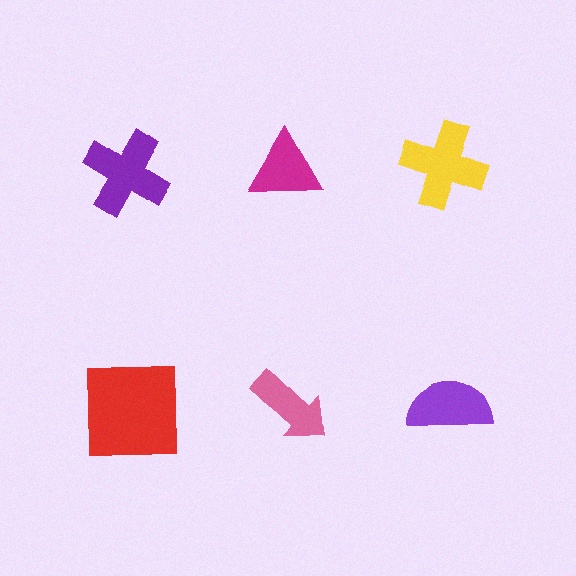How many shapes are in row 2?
3 shapes.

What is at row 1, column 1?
A purple cross.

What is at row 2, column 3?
A purple semicircle.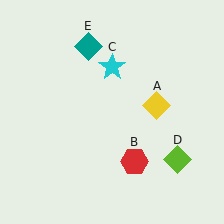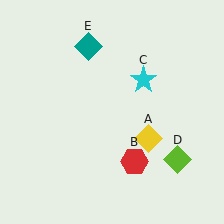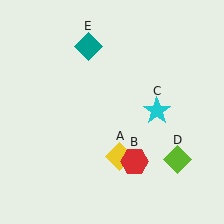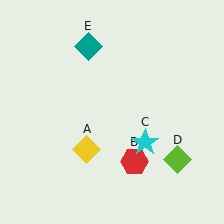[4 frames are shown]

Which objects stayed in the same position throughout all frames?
Red hexagon (object B) and lime diamond (object D) and teal diamond (object E) remained stationary.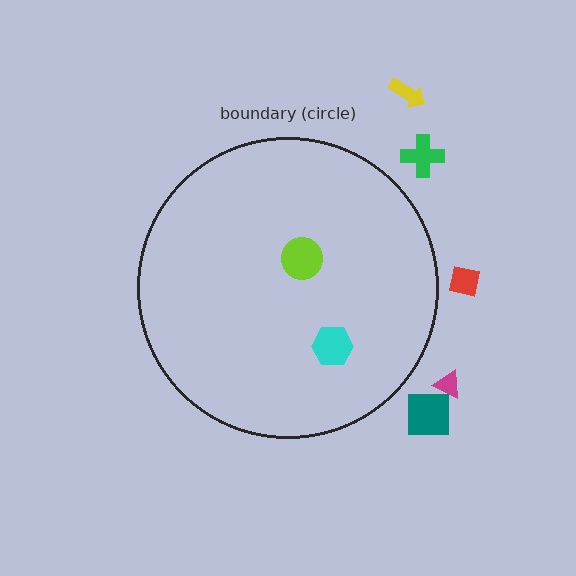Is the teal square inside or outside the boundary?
Outside.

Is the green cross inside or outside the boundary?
Outside.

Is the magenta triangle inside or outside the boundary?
Outside.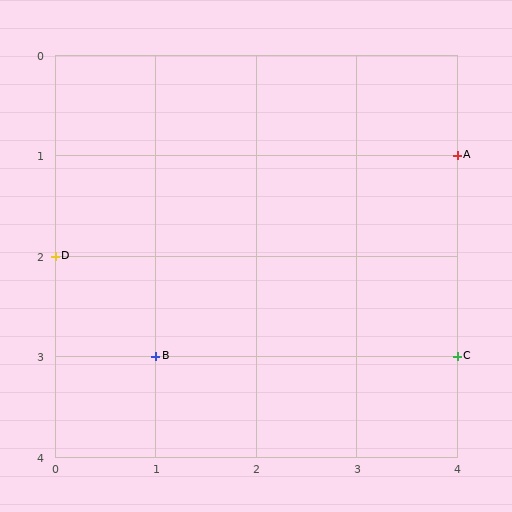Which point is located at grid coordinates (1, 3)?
Point B is at (1, 3).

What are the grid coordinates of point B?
Point B is at grid coordinates (1, 3).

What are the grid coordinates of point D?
Point D is at grid coordinates (0, 2).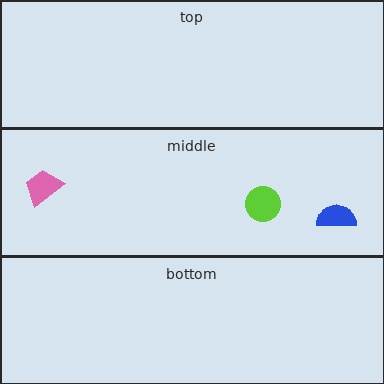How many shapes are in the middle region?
3.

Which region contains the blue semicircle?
The middle region.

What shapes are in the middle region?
The lime circle, the pink trapezoid, the blue semicircle.